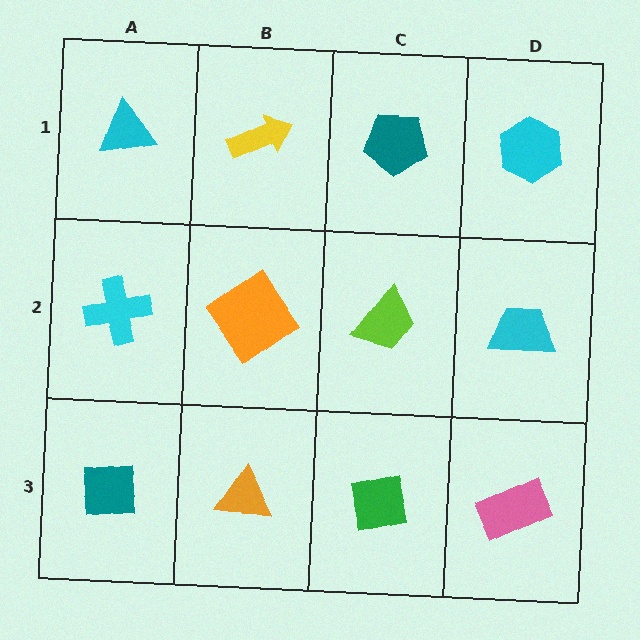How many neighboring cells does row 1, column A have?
2.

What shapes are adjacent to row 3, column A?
A cyan cross (row 2, column A), an orange triangle (row 3, column B).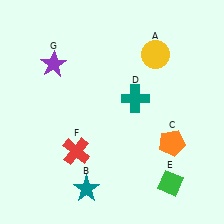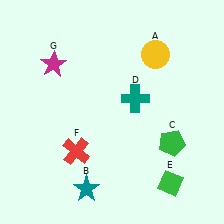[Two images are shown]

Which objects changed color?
C changed from orange to green. G changed from purple to magenta.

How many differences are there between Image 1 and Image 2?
There are 2 differences between the two images.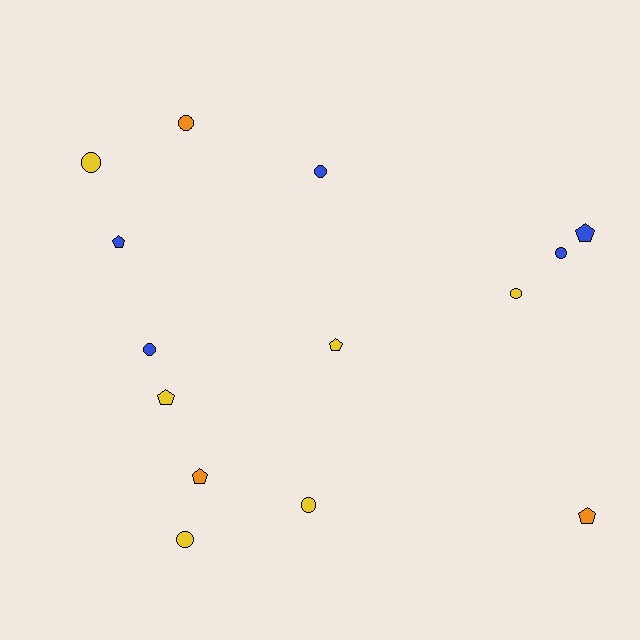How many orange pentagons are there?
There are 2 orange pentagons.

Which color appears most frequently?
Yellow, with 6 objects.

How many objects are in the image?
There are 14 objects.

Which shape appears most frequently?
Circle, with 8 objects.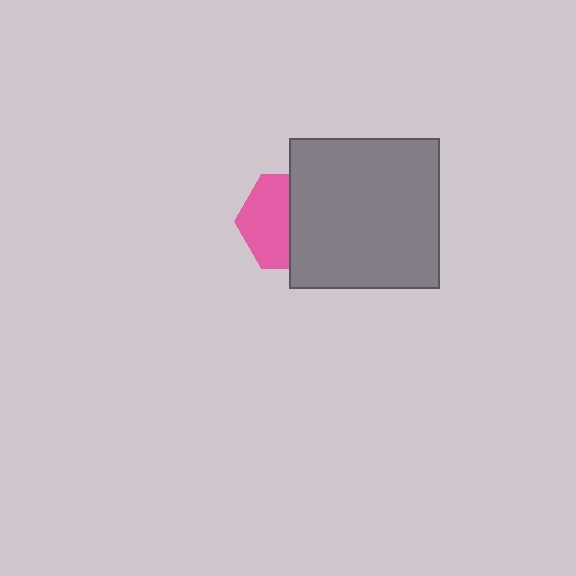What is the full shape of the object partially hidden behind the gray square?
The partially hidden object is a pink hexagon.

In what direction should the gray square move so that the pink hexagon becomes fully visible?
The gray square should move right. That is the shortest direction to clear the overlap and leave the pink hexagon fully visible.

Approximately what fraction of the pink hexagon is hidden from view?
Roughly 49% of the pink hexagon is hidden behind the gray square.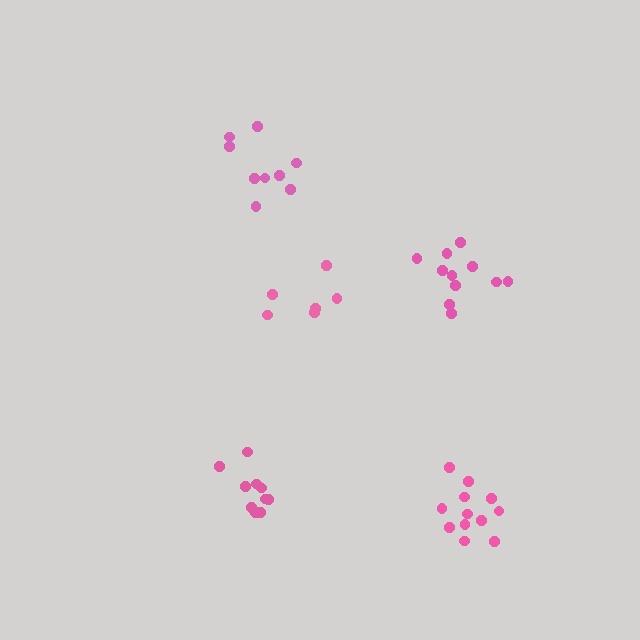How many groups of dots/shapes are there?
There are 5 groups.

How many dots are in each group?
Group 1: 9 dots, Group 2: 6 dots, Group 3: 10 dots, Group 4: 11 dots, Group 5: 12 dots (48 total).